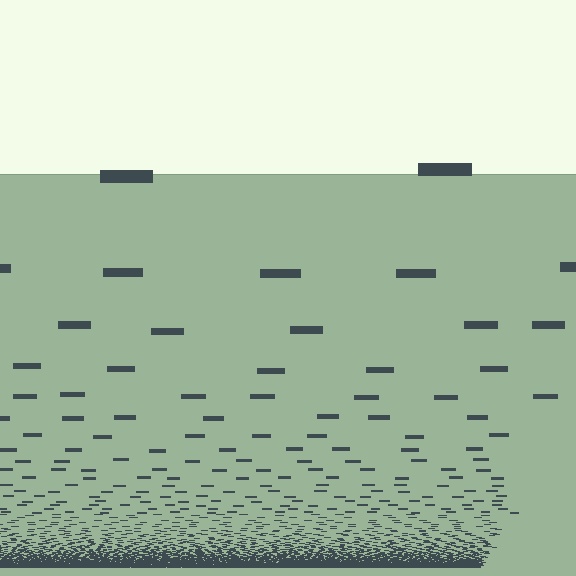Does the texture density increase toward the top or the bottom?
Density increases toward the bottom.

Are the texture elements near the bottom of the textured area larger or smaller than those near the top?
Smaller. The gradient is inverted — elements near the bottom are smaller and denser.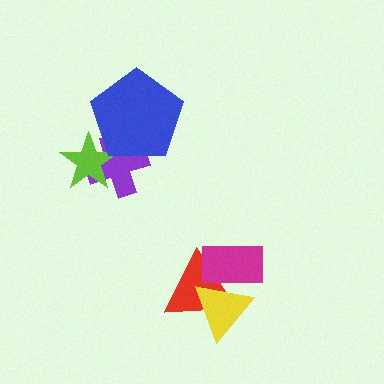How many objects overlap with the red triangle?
2 objects overlap with the red triangle.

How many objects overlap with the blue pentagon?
2 objects overlap with the blue pentagon.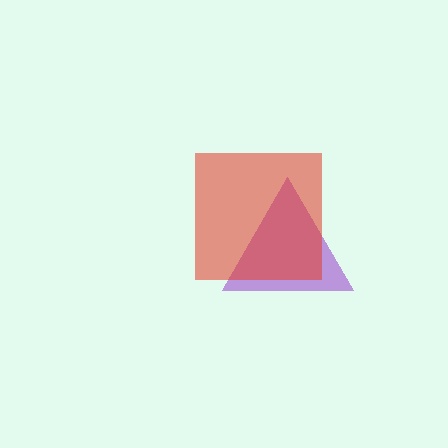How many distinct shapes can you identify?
There are 2 distinct shapes: a purple triangle, a red square.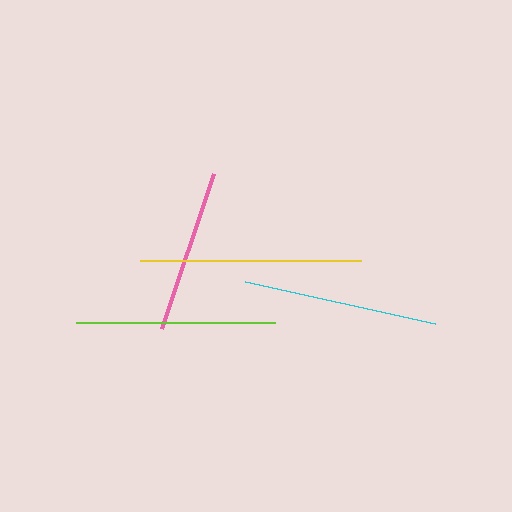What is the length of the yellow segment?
The yellow segment is approximately 222 pixels long.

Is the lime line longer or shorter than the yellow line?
The yellow line is longer than the lime line.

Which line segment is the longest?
The yellow line is the longest at approximately 222 pixels.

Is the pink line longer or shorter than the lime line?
The lime line is longer than the pink line.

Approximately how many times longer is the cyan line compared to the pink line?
The cyan line is approximately 1.2 times the length of the pink line.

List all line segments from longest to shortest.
From longest to shortest: yellow, lime, cyan, pink.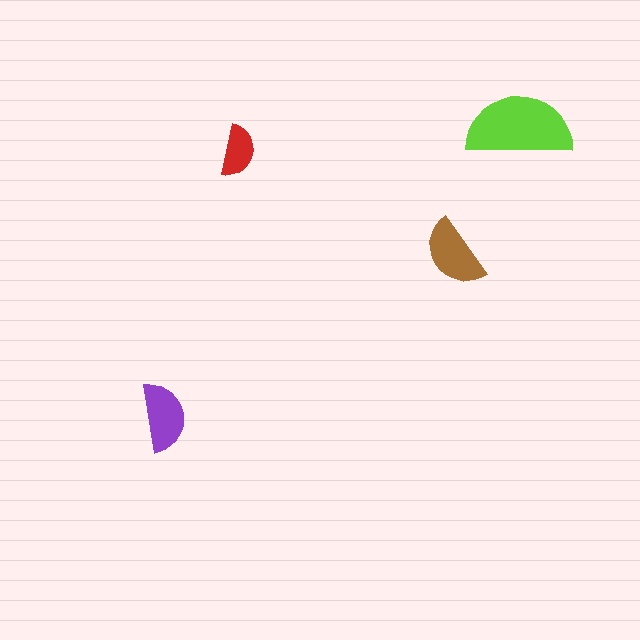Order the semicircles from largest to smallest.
the lime one, the brown one, the purple one, the red one.